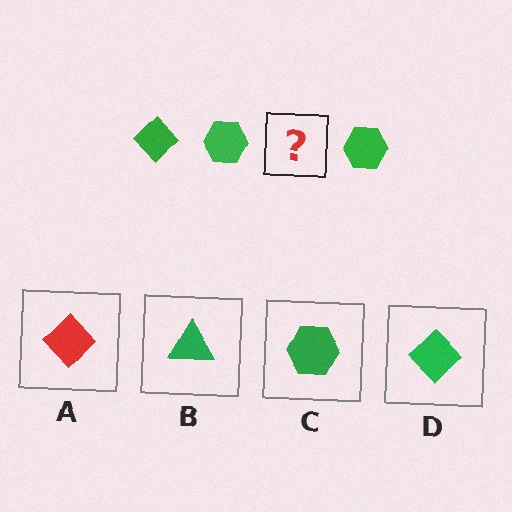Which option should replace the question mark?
Option D.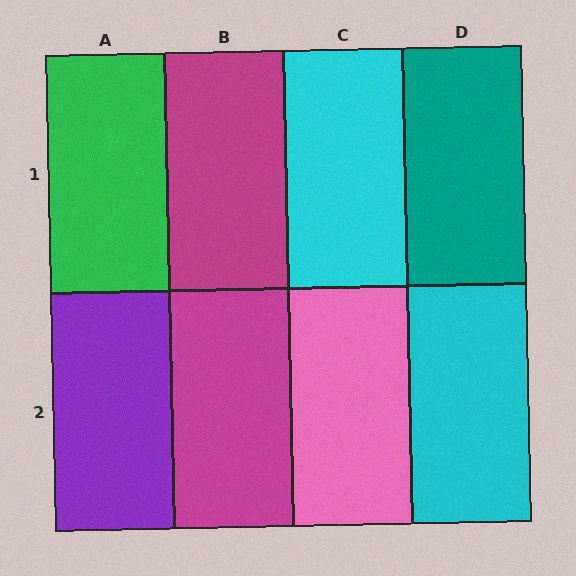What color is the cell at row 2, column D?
Cyan.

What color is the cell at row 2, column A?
Purple.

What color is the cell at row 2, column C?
Pink.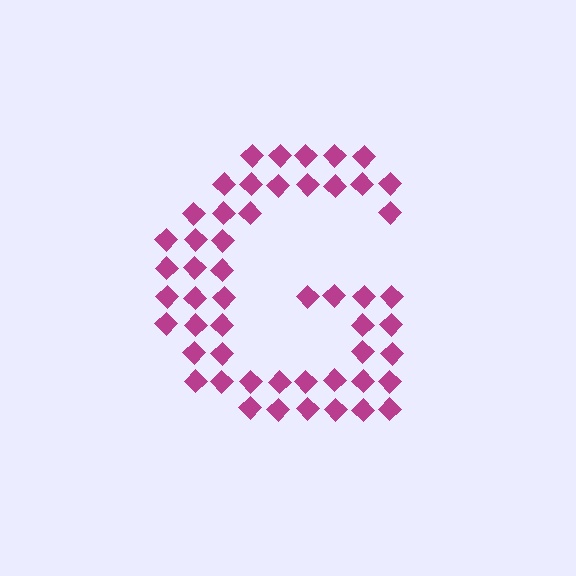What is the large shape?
The large shape is the letter G.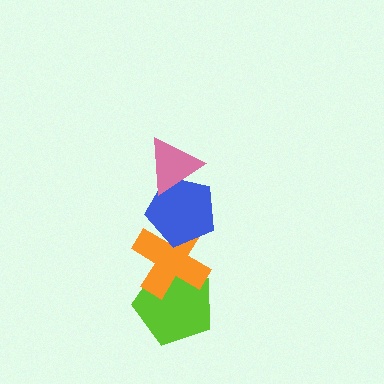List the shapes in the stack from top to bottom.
From top to bottom: the pink triangle, the blue pentagon, the orange cross, the lime pentagon.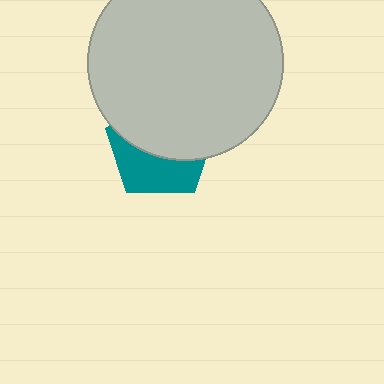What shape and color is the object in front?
The object in front is a light gray circle.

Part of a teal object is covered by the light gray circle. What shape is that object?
It is a pentagon.